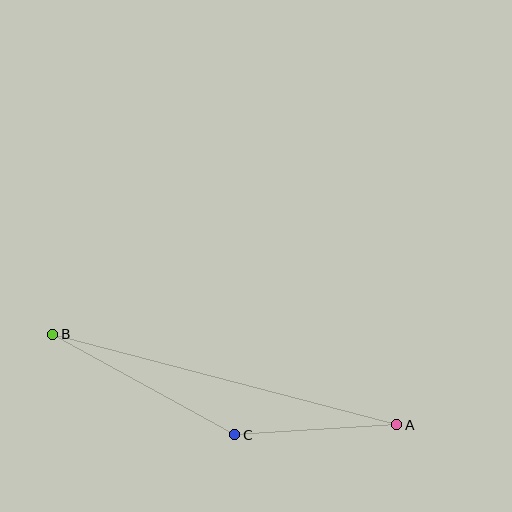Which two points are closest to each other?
Points A and C are closest to each other.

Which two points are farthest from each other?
Points A and B are farthest from each other.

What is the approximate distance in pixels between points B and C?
The distance between B and C is approximately 208 pixels.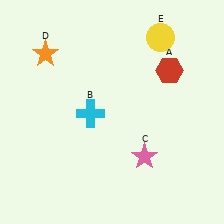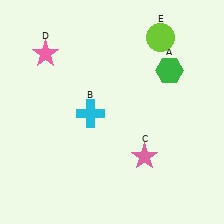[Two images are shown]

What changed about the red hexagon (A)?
In Image 1, A is red. In Image 2, it changed to green.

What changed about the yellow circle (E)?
In Image 1, E is yellow. In Image 2, it changed to lime.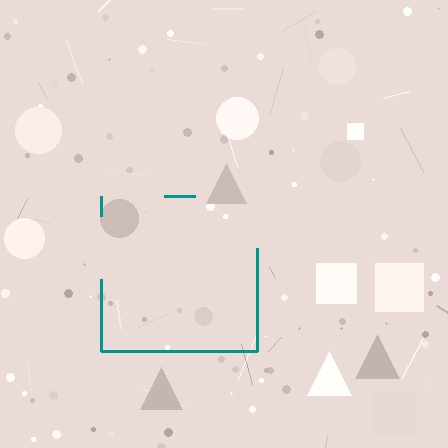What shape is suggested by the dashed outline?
The dashed outline suggests a square.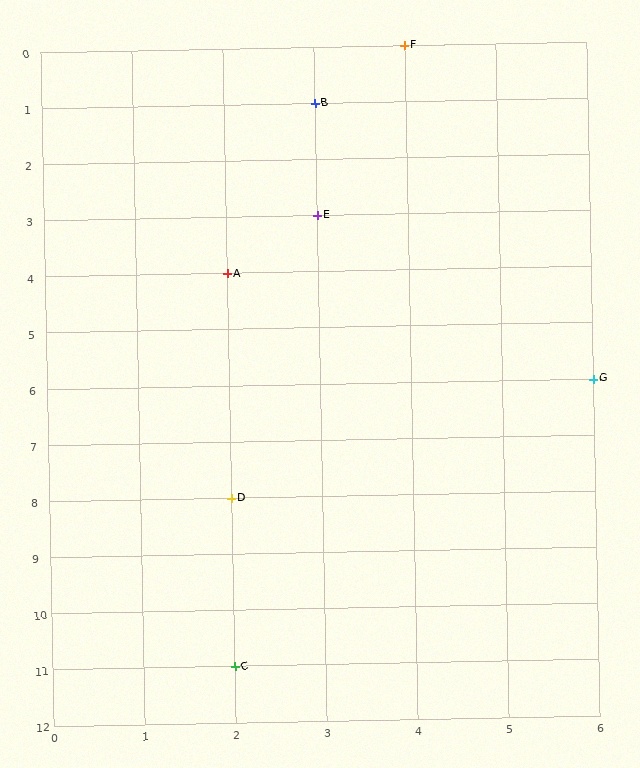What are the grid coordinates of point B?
Point B is at grid coordinates (3, 1).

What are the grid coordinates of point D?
Point D is at grid coordinates (2, 8).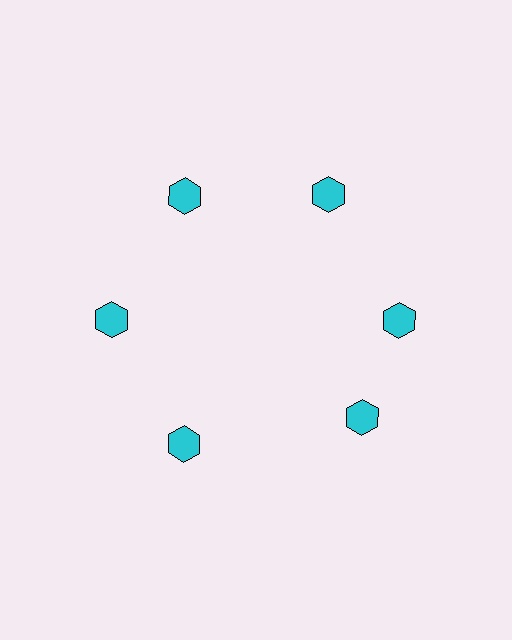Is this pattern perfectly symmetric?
No. The 6 cyan hexagons are arranged in a ring, but one element near the 5 o'clock position is rotated out of alignment along the ring, breaking the 6-fold rotational symmetry.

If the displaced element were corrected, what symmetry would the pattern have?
It would have 6-fold rotational symmetry — the pattern would map onto itself every 60 degrees.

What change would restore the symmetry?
The symmetry would be restored by rotating it back into even spacing with its neighbors so that all 6 hexagons sit at equal angles and equal distance from the center.